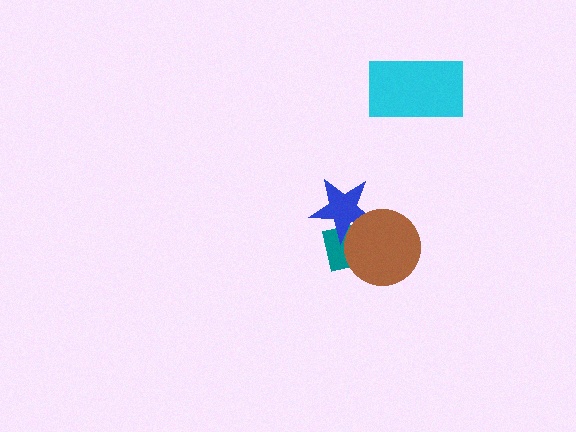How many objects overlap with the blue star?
2 objects overlap with the blue star.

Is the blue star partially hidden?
Yes, it is partially covered by another shape.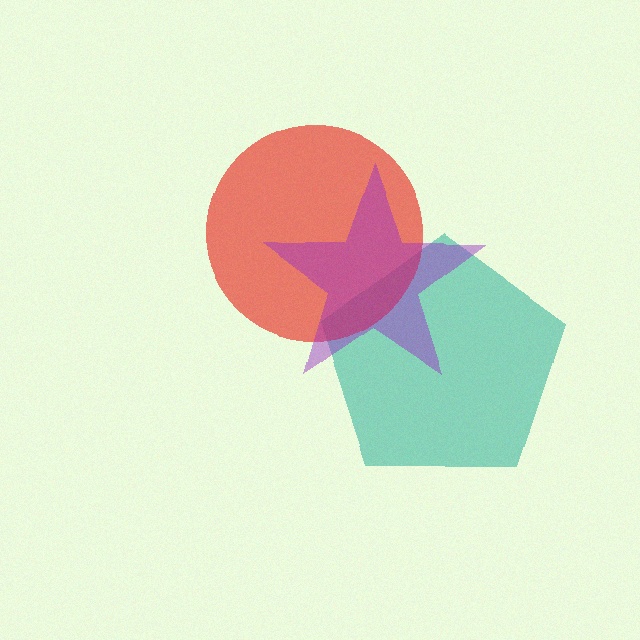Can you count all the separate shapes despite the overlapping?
Yes, there are 3 separate shapes.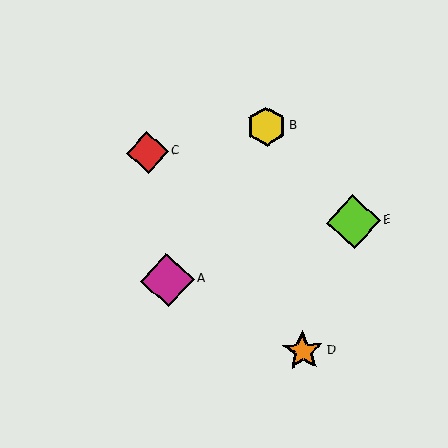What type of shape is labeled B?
Shape B is a yellow hexagon.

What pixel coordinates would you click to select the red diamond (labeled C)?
Click at (147, 152) to select the red diamond C.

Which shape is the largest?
The lime diamond (labeled E) is the largest.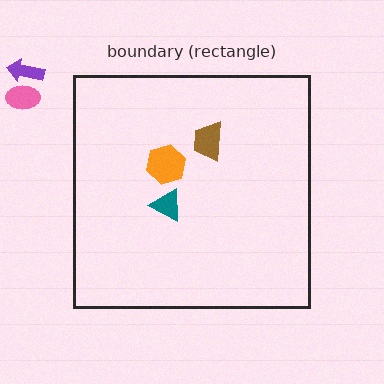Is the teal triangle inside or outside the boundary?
Inside.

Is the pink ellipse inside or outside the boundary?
Outside.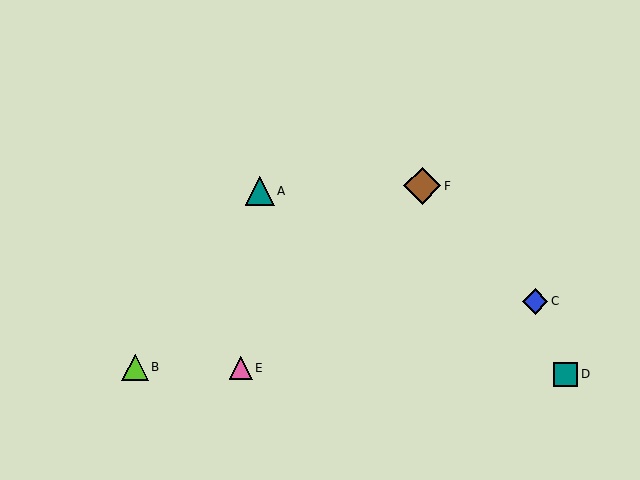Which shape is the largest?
The brown diamond (labeled F) is the largest.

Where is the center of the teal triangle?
The center of the teal triangle is at (260, 191).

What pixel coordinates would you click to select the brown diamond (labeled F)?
Click at (422, 186) to select the brown diamond F.